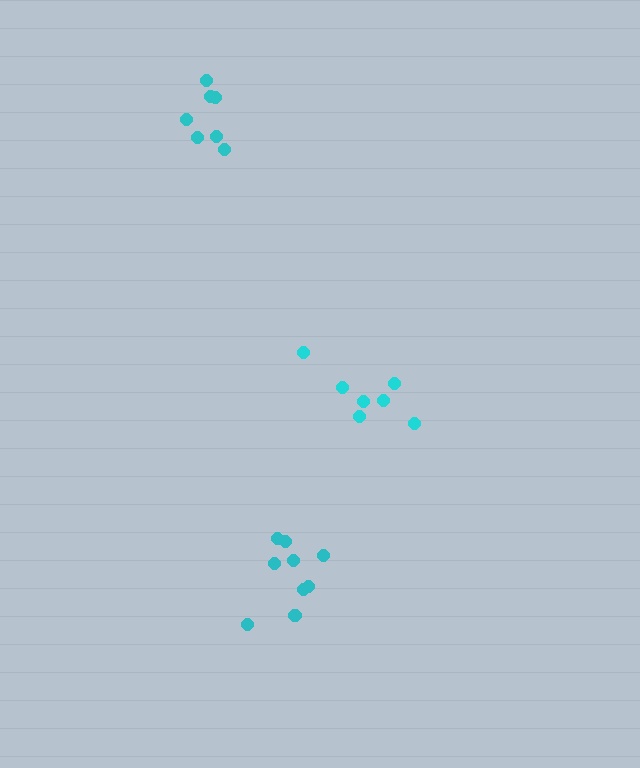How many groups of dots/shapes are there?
There are 3 groups.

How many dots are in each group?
Group 1: 7 dots, Group 2: 9 dots, Group 3: 7 dots (23 total).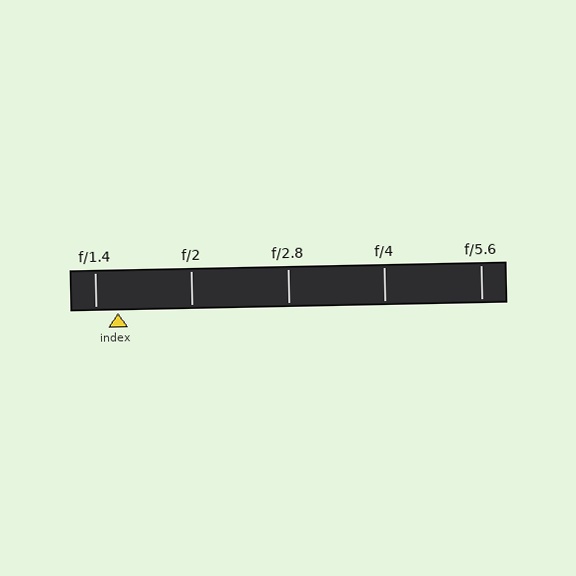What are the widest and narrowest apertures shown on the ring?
The widest aperture shown is f/1.4 and the narrowest is f/5.6.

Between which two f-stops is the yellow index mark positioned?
The index mark is between f/1.4 and f/2.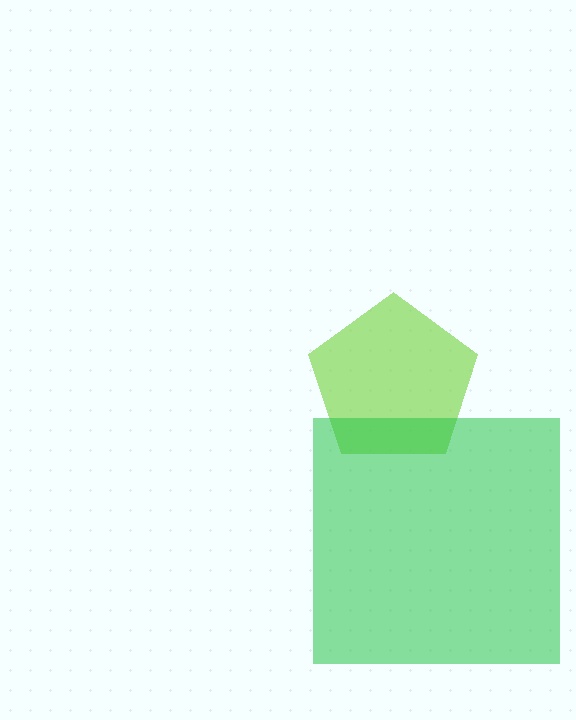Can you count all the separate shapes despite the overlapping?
Yes, there are 2 separate shapes.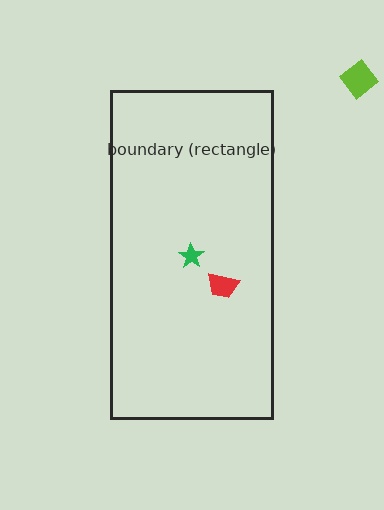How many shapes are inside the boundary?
2 inside, 1 outside.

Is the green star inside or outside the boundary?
Inside.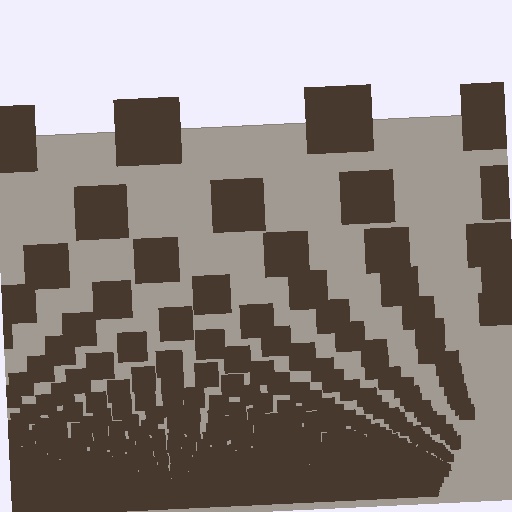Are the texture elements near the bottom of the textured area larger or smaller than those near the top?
Smaller. The gradient is inverted — elements near the bottom are smaller and denser.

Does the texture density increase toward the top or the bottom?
Density increases toward the bottom.